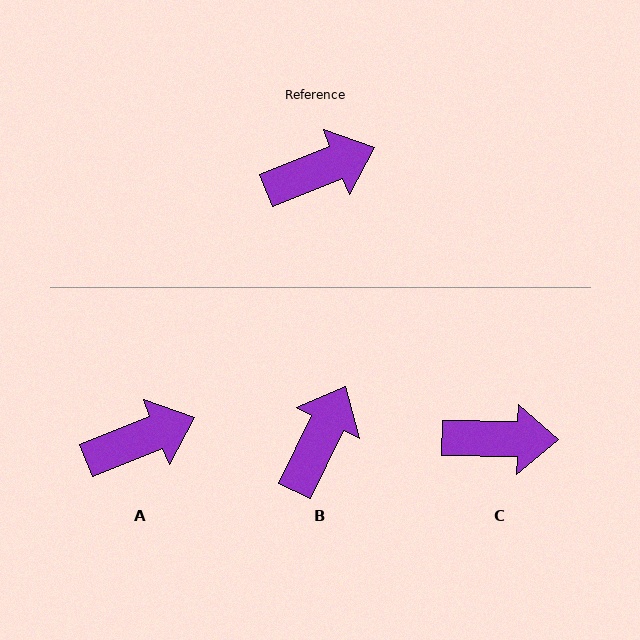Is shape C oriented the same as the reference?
No, it is off by about 23 degrees.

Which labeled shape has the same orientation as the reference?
A.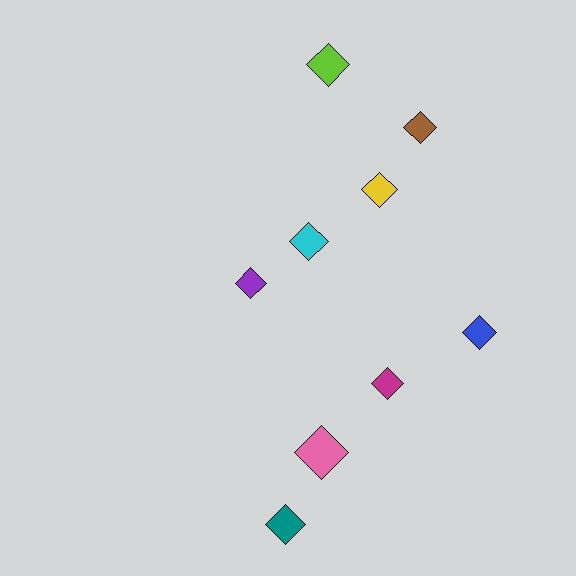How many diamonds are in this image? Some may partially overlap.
There are 9 diamonds.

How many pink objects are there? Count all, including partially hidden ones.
There is 1 pink object.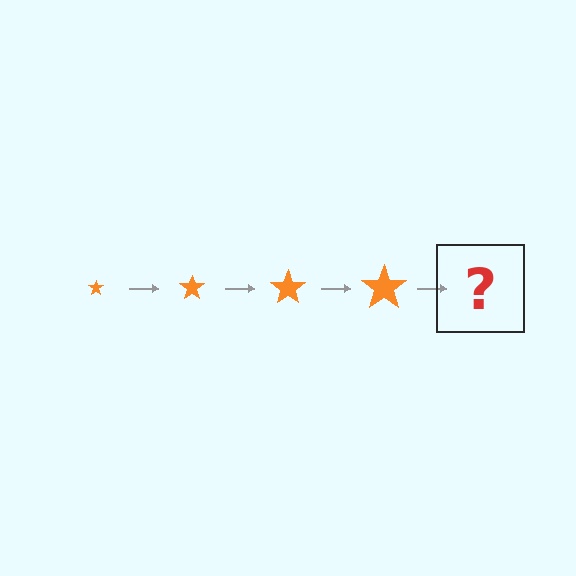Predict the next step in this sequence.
The next step is an orange star, larger than the previous one.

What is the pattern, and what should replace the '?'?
The pattern is that the star gets progressively larger each step. The '?' should be an orange star, larger than the previous one.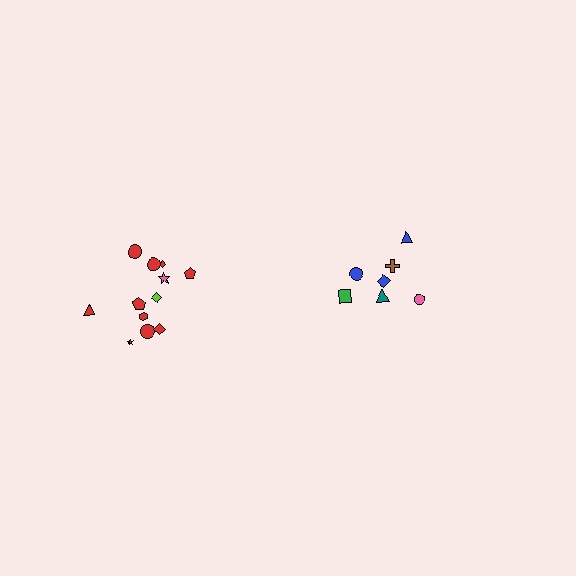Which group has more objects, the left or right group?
The left group.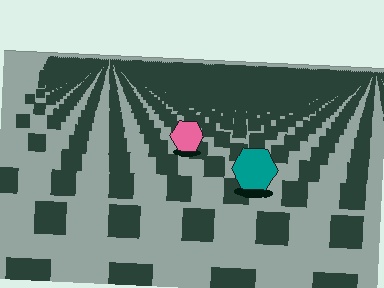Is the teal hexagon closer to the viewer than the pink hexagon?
Yes. The teal hexagon is closer — you can tell from the texture gradient: the ground texture is coarser near it.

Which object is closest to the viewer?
The teal hexagon is closest. The texture marks near it are larger and more spread out.